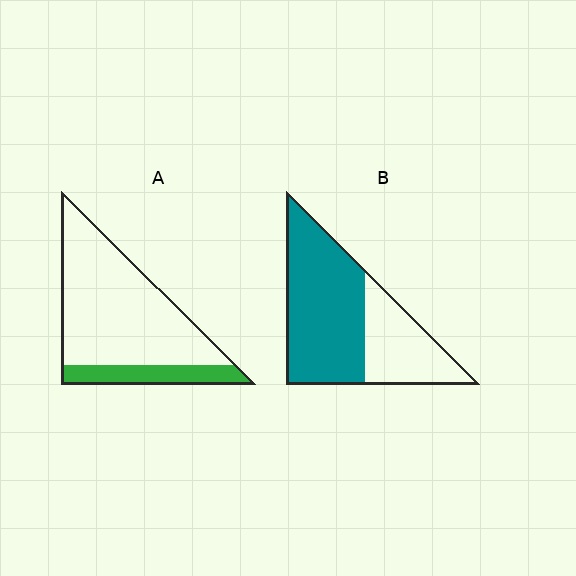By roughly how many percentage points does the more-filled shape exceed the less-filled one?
By roughly 45 percentage points (B over A).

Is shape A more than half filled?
No.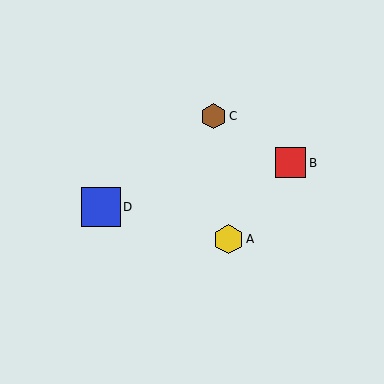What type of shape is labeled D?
Shape D is a blue square.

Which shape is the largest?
The blue square (labeled D) is the largest.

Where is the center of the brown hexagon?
The center of the brown hexagon is at (213, 116).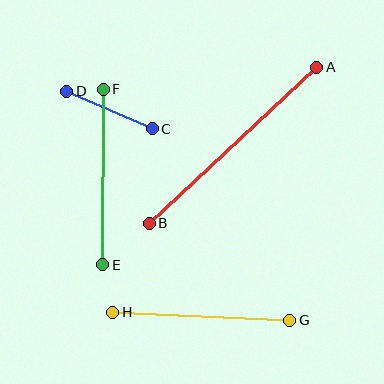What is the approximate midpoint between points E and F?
The midpoint is at approximately (103, 177) pixels.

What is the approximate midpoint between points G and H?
The midpoint is at approximately (201, 316) pixels.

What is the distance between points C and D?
The distance is approximately 93 pixels.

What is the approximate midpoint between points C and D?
The midpoint is at approximately (109, 110) pixels.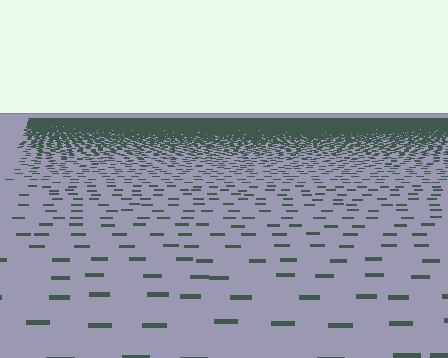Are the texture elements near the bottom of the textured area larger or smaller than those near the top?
Larger. Near the bottom, elements are closer to the viewer and appear at a bigger on-screen size.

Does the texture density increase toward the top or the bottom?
Density increases toward the top.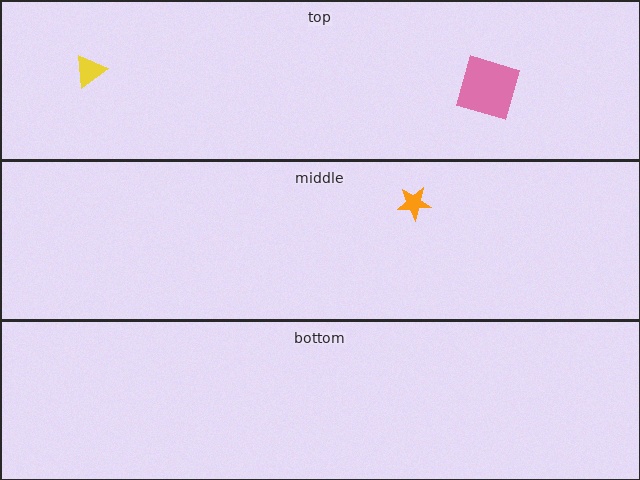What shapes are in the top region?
The pink square, the yellow triangle.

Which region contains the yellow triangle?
The top region.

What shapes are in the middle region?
The orange star.